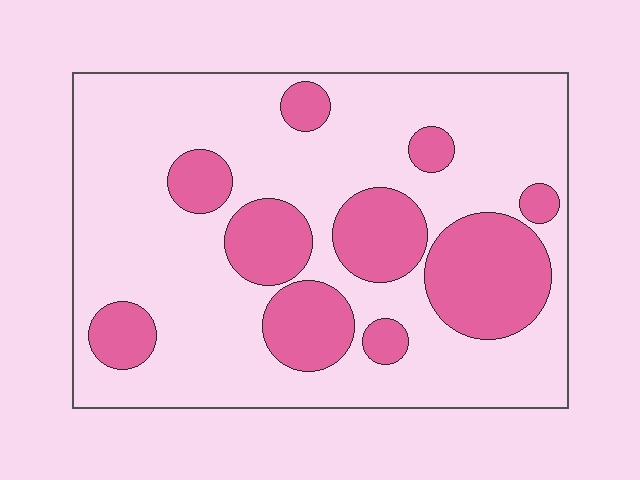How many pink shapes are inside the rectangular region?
10.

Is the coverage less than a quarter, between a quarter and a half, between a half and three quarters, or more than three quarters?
Between a quarter and a half.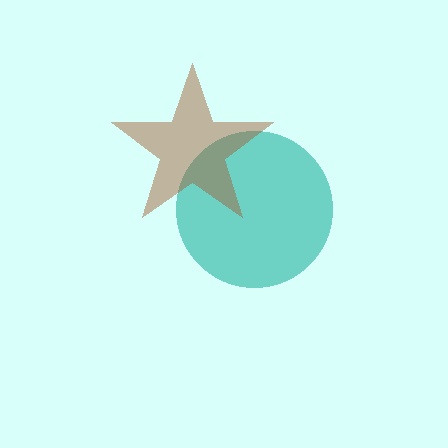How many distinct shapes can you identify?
There are 2 distinct shapes: a teal circle, a brown star.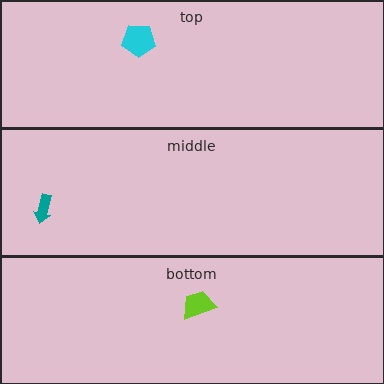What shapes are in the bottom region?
The lime trapezoid.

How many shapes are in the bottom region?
1.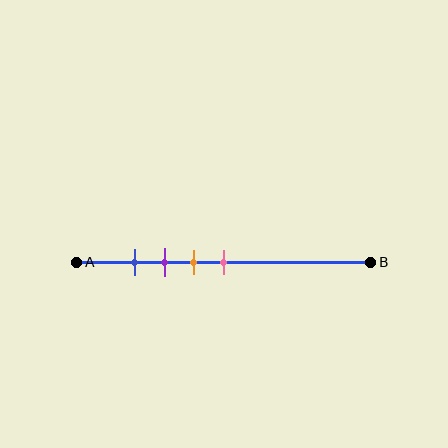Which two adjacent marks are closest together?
The blue and purple marks are the closest adjacent pair.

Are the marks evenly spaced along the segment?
Yes, the marks are approximately evenly spaced.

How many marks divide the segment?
There are 4 marks dividing the segment.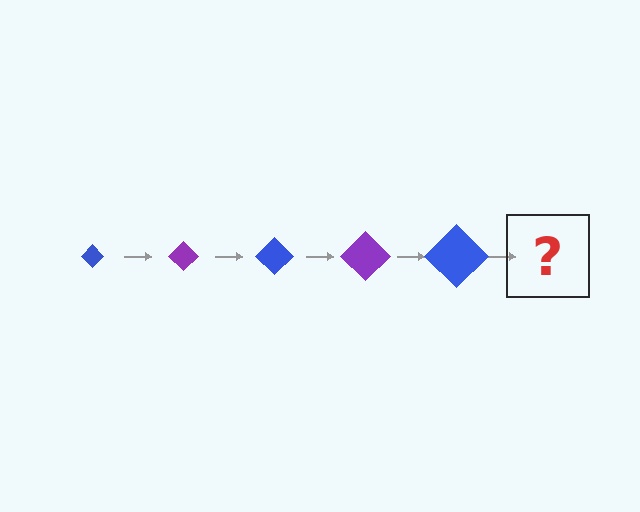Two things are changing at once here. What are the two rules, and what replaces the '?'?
The two rules are that the diamond grows larger each step and the color cycles through blue and purple. The '?' should be a purple diamond, larger than the previous one.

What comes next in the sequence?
The next element should be a purple diamond, larger than the previous one.